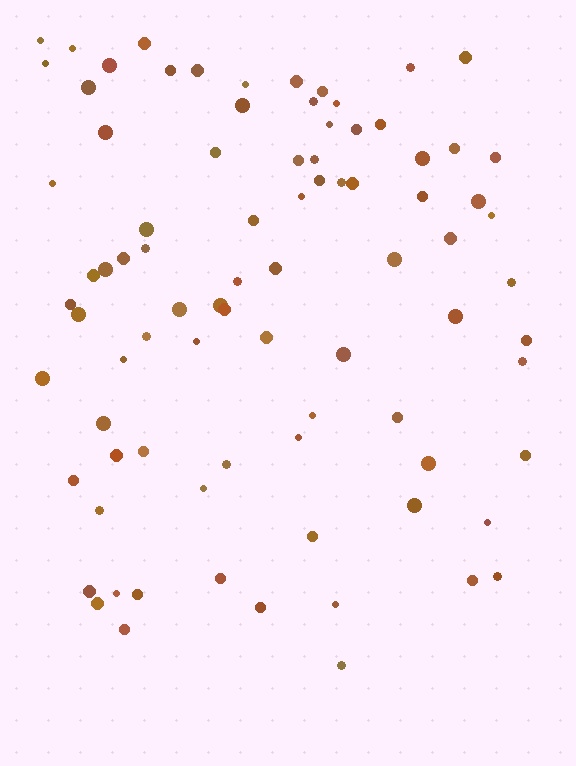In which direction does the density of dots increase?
From bottom to top, with the top side densest.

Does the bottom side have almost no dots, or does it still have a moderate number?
Still a moderate number, just noticeably fewer than the top.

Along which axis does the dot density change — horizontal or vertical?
Vertical.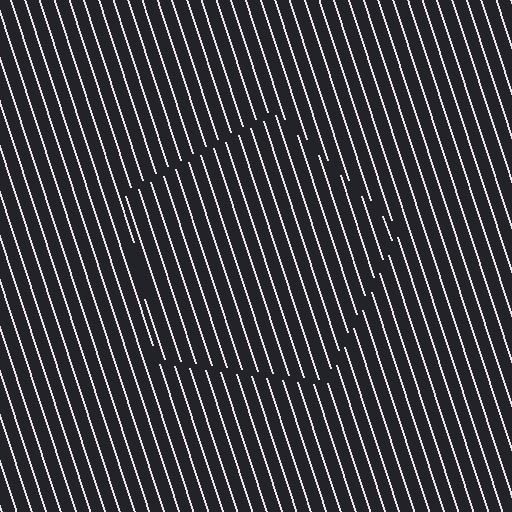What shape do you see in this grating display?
An illusory pentagon. The interior of the shape contains the same grating, shifted by half a period — the contour is defined by the phase discontinuity where line-ends from the inner and outer gratings abut.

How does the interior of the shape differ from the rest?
The interior of the shape contains the same grating, shifted by half a period — the contour is defined by the phase discontinuity where line-ends from the inner and outer gratings abut.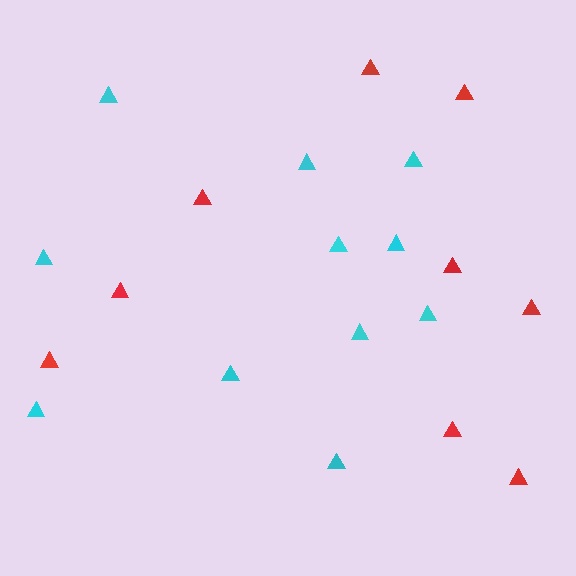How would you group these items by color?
There are 2 groups: one group of red triangles (9) and one group of cyan triangles (11).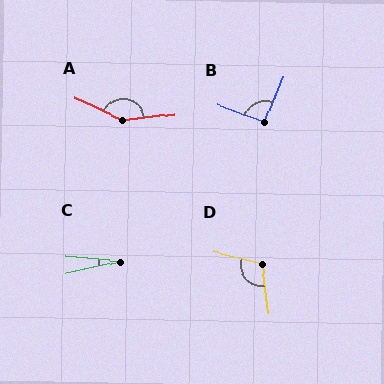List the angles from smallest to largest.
C (18°), B (93°), D (111°), A (149°).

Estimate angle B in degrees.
Approximately 93 degrees.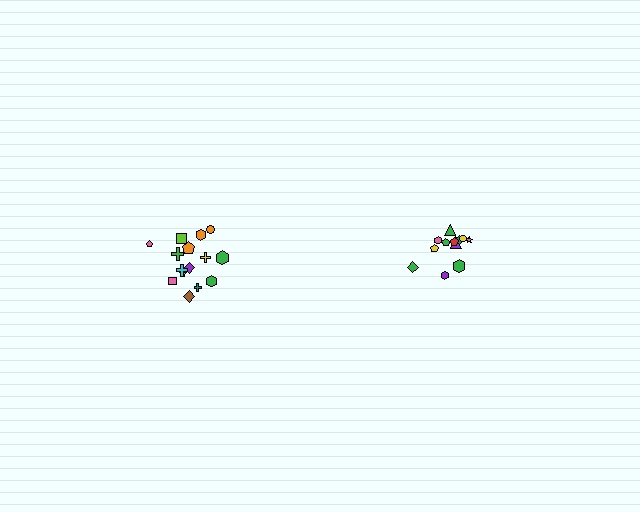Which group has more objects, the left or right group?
The left group.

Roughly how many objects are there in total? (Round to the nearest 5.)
Roughly 25 objects in total.